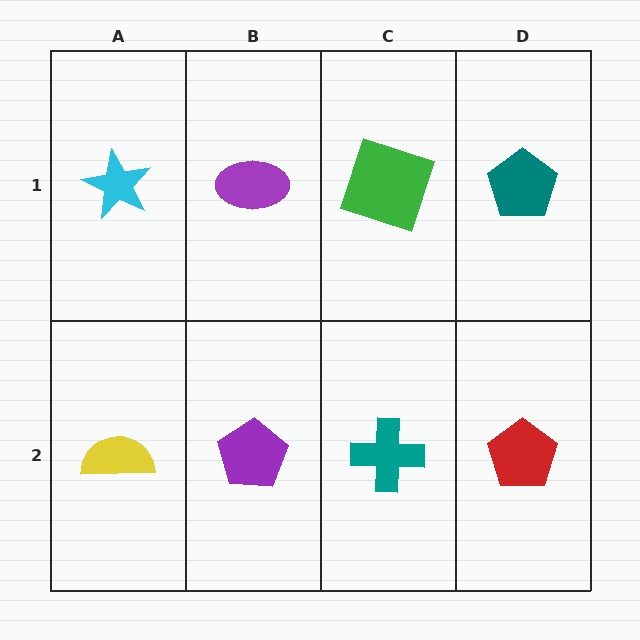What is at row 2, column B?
A purple pentagon.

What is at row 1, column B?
A purple ellipse.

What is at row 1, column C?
A green square.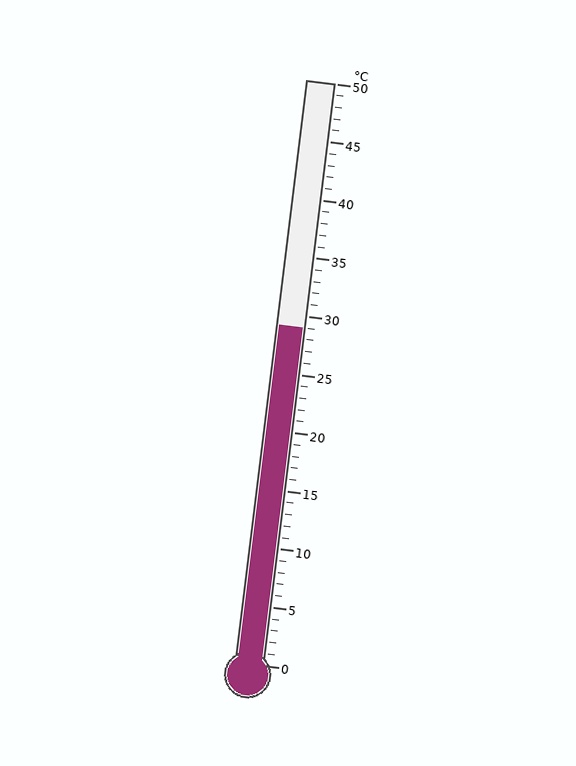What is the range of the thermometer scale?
The thermometer scale ranges from 0°C to 50°C.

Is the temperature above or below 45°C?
The temperature is below 45°C.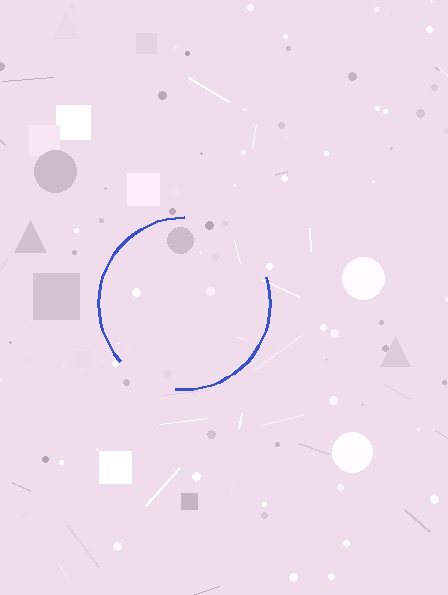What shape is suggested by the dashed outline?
The dashed outline suggests a circle.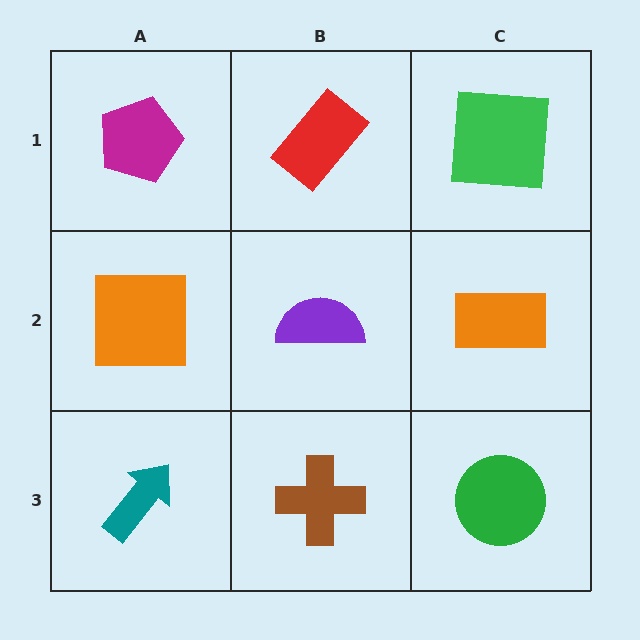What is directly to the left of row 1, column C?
A red rectangle.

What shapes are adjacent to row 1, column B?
A purple semicircle (row 2, column B), a magenta pentagon (row 1, column A), a green square (row 1, column C).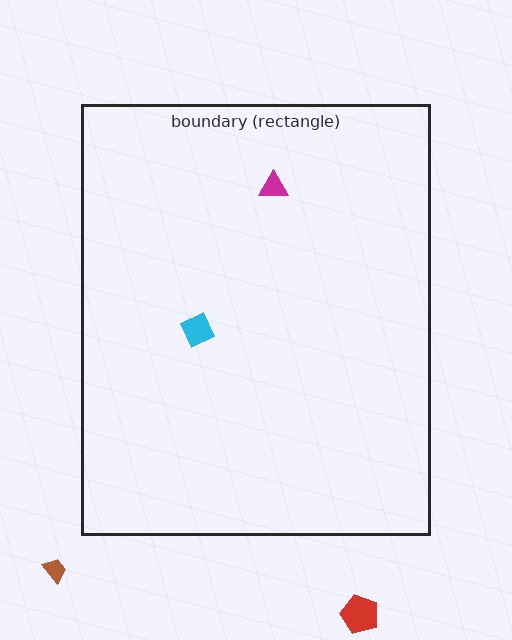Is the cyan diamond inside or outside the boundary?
Inside.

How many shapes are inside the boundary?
2 inside, 2 outside.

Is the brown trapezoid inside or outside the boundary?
Outside.